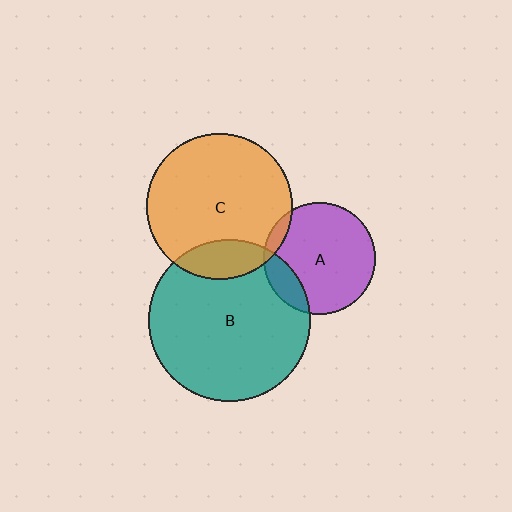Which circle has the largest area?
Circle B (teal).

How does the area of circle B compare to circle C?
Approximately 1.2 times.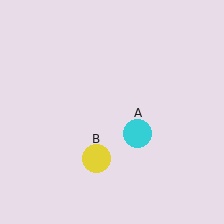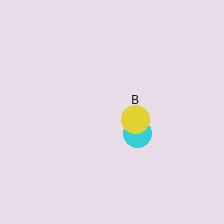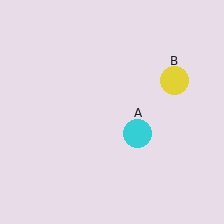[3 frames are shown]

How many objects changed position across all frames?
1 object changed position: yellow circle (object B).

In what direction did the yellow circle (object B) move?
The yellow circle (object B) moved up and to the right.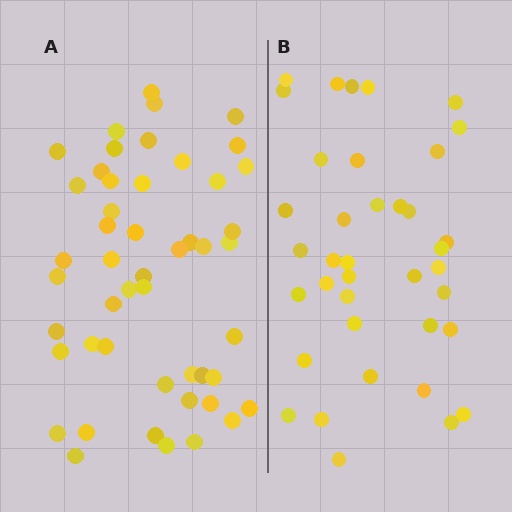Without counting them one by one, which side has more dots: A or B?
Region A (the left region) has more dots.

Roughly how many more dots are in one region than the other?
Region A has roughly 12 or so more dots than region B.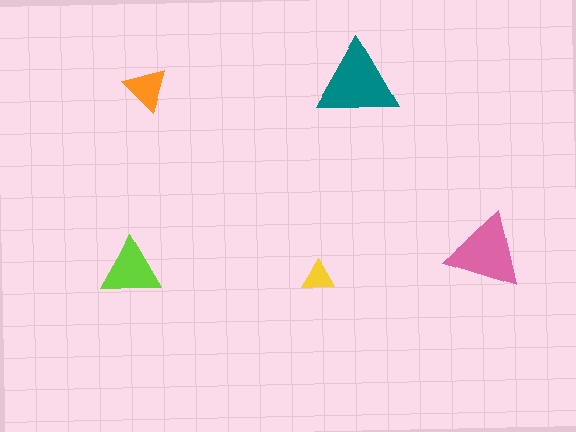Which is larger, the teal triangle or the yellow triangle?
The teal one.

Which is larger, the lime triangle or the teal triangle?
The teal one.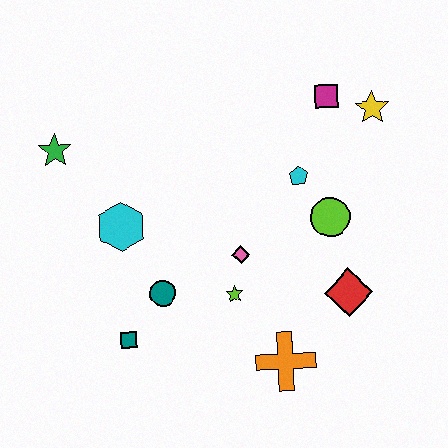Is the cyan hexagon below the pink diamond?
No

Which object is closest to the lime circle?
The cyan pentagon is closest to the lime circle.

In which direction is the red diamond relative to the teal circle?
The red diamond is to the right of the teal circle.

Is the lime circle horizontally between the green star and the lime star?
No